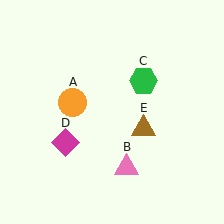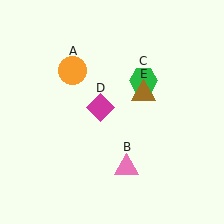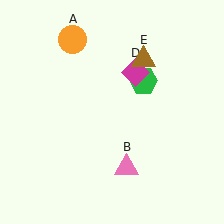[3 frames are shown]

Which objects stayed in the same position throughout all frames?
Pink triangle (object B) and green hexagon (object C) remained stationary.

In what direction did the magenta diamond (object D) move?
The magenta diamond (object D) moved up and to the right.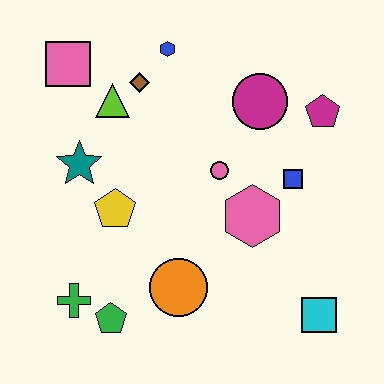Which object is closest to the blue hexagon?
The brown diamond is closest to the blue hexagon.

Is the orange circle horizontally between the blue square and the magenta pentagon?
No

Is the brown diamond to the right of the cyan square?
No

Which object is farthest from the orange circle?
The pink square is farthest from the orange circle.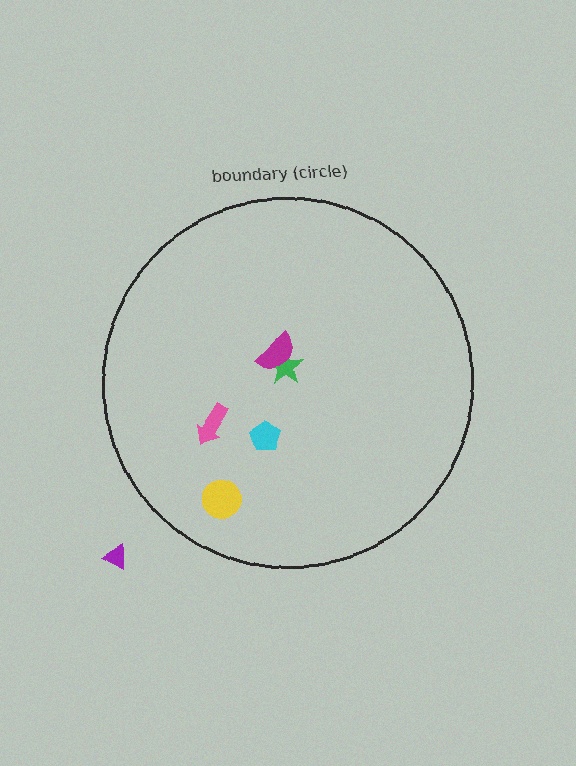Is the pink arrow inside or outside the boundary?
Inside.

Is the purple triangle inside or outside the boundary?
Outside.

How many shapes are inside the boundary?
5 inside, 1 outside.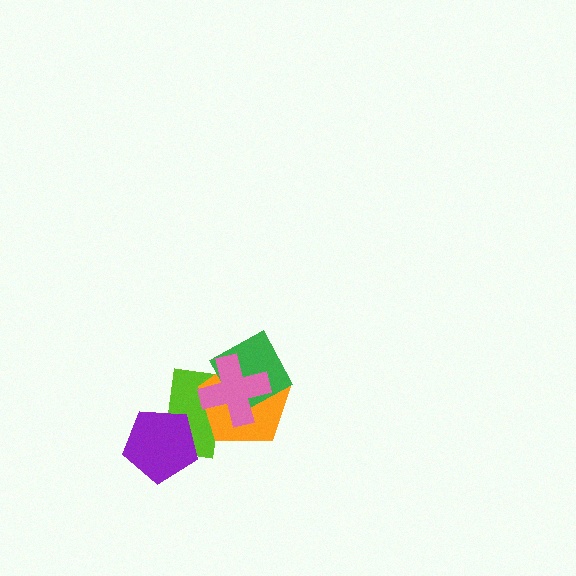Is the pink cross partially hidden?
No, no other shape covers it.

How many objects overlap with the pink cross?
3 objects overlap with the pink cross.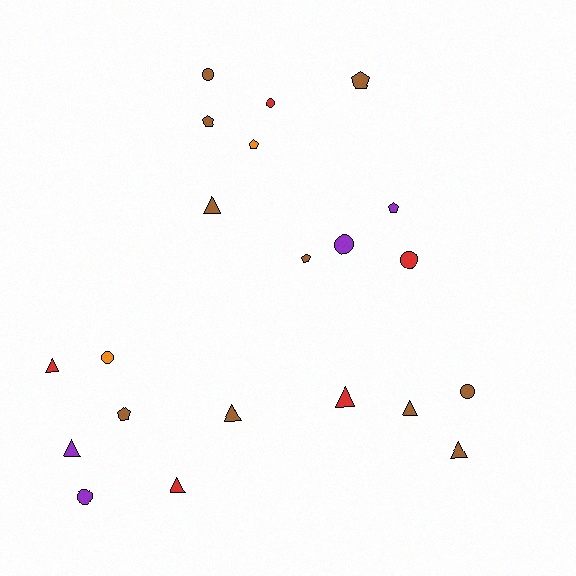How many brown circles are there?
There are 2 brown circles.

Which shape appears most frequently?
Triangle, with 8 objects.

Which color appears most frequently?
Brown, with 10 objects.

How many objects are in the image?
There are 21 objects.